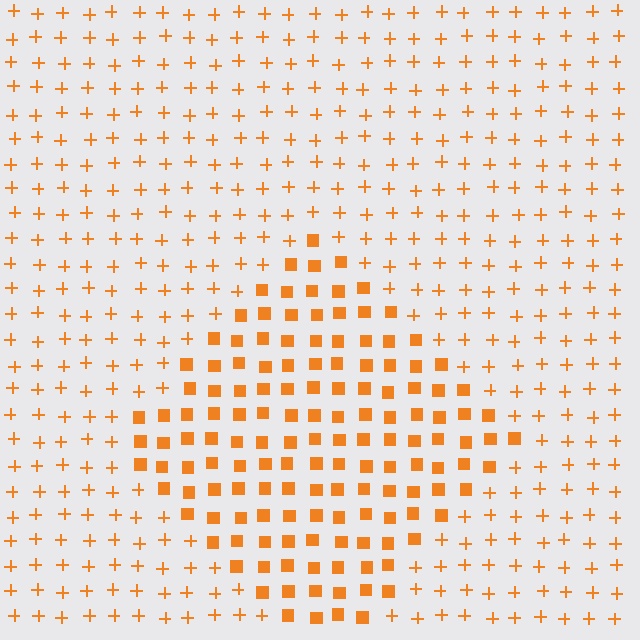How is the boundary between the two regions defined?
The boundary is defined by a change in element shape: squares inside vs. plus signs outside. All elements share the same color and spacing.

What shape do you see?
I see a diamond.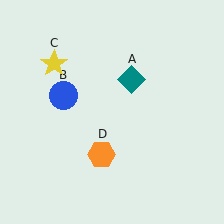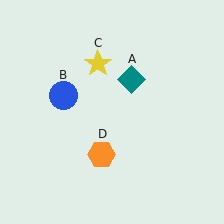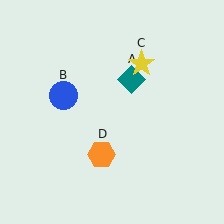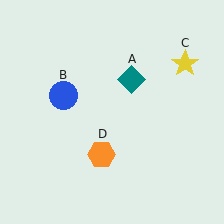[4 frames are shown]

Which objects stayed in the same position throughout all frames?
Teal diamond (object A) and blue circle (object B) and orange hexagon (object D) remained stationary.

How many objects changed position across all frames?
1 object changed position: yellow star (object C).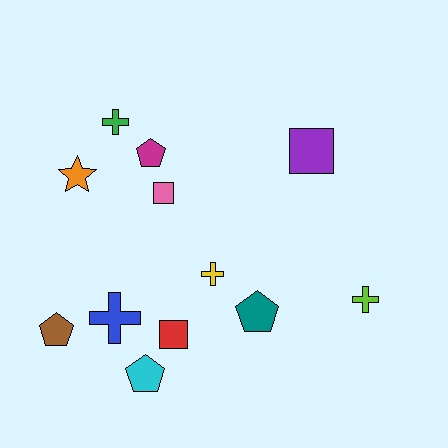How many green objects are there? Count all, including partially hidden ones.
There is 1 green object.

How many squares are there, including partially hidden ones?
There are 3 squares.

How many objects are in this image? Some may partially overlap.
There are 12 objects.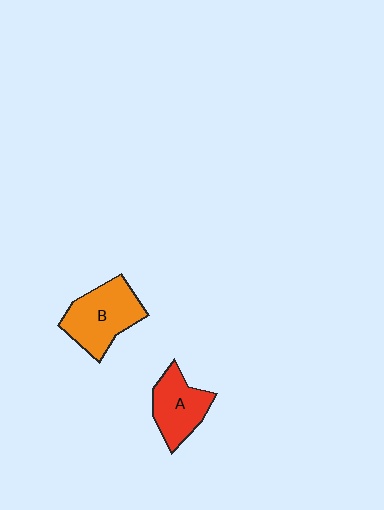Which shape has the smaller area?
Shape A (red).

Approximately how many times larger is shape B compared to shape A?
Approximately 1.3 times.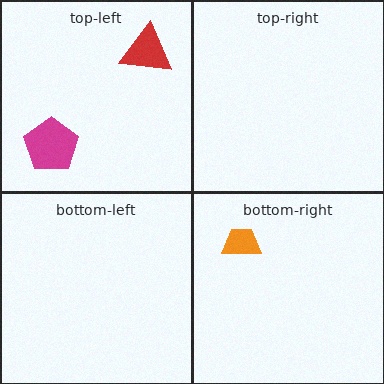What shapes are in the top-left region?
The magenta pentagon, the red triangle.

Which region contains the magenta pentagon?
The top-left region.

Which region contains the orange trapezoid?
The bottom-right region.